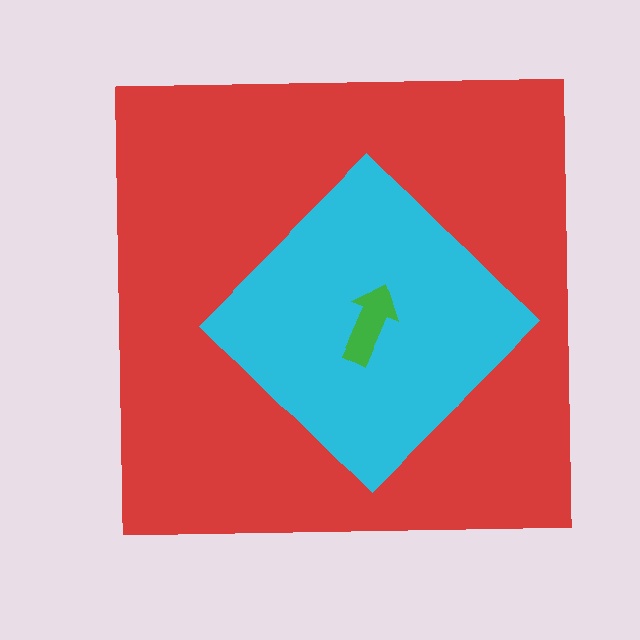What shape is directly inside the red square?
The cyan diamond.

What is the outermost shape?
The red square.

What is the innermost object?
The green arrow.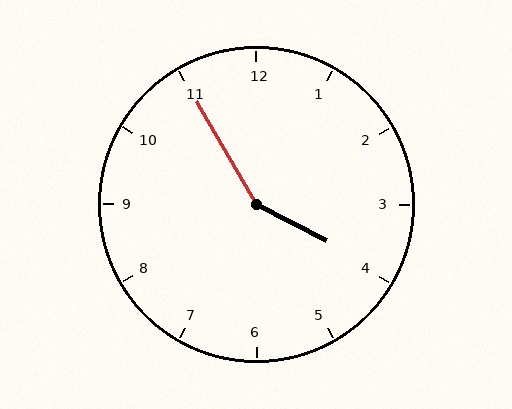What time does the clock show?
3:55.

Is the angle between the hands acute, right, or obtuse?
It is obtuse.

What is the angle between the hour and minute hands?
Approximately 148 degrees.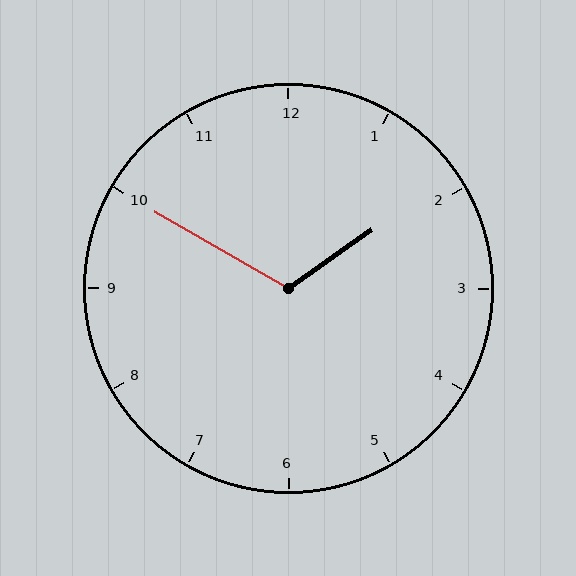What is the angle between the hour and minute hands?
Approximately 115 degrees.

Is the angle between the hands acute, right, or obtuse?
It is obtuse.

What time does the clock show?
1:50.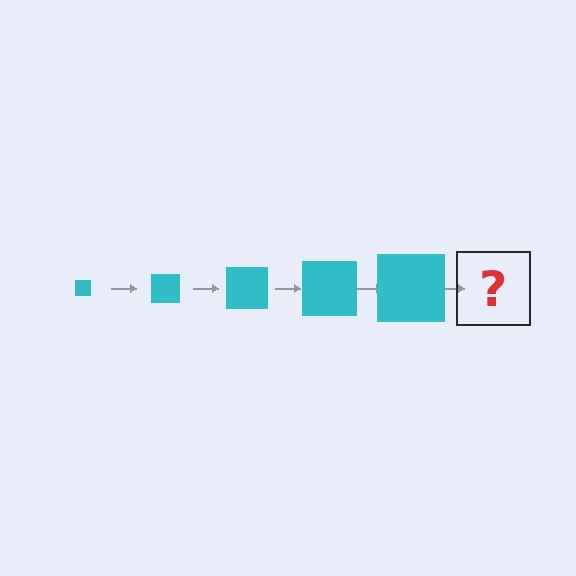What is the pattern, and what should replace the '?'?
The pattern is that the square gets progressively larger each step. The '?' should be a cyan square, larger than the previous one.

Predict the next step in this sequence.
The next step is a cyan square, larger than the previous one.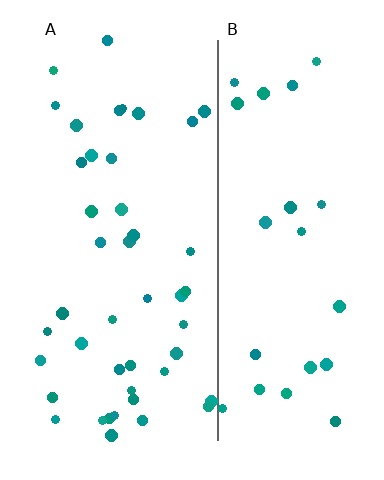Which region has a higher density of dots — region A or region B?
A (the left).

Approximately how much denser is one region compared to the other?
Approximately 1.7× — region A over region B.